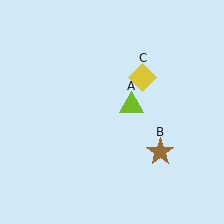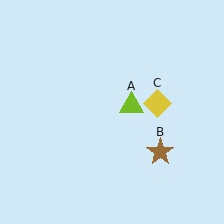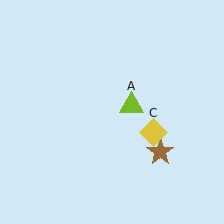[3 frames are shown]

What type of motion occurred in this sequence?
The yellow diamond (object C) rotated clockwise around the center of the scene.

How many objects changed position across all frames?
1 object changed position: yellow diamond (object C).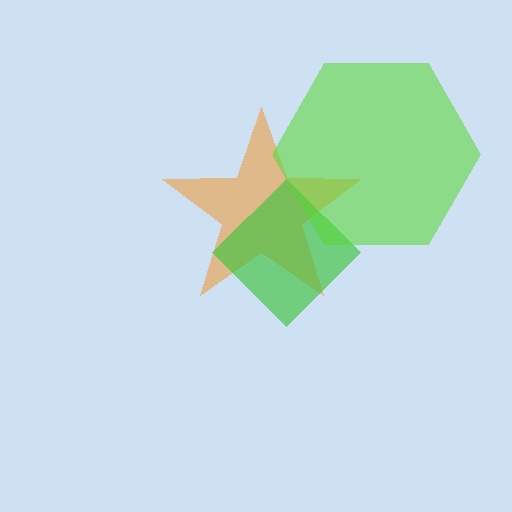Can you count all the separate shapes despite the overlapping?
Yes, there are 3 separate shapes.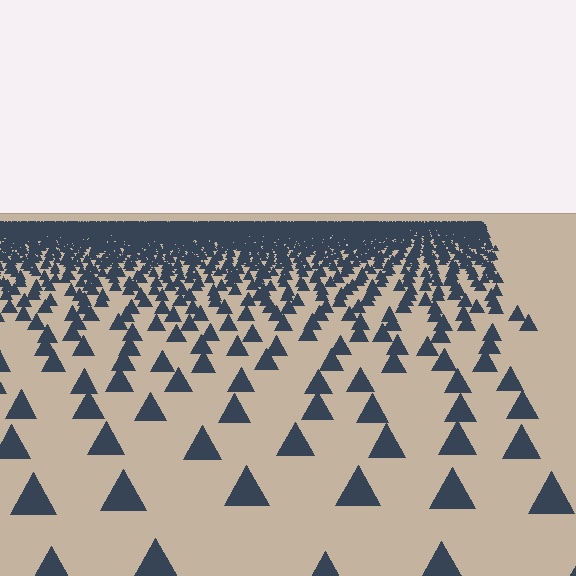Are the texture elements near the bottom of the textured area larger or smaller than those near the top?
Larger. Near the bottom, elements are closer to the viewer and appear at a bigger on-screen size.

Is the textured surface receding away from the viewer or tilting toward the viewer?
The surface is receding away from the viewer. Texture elements get smaller and denser toward the top.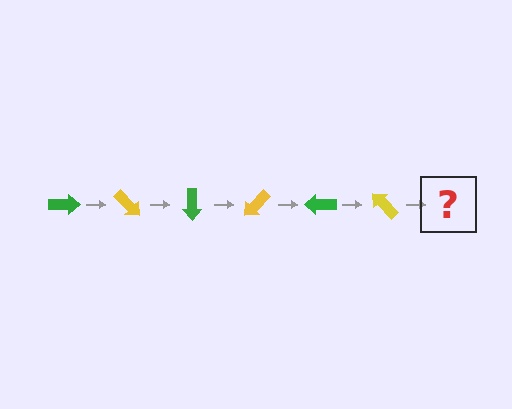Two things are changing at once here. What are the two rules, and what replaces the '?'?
The two rules are that it rotates 45 degrees each step and the color cycles through green and yellow. The '?' should be a green arrow, rotated 270 degrees from the start.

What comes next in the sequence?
The next element should be a green arrow, rotated 270 degrees from the start.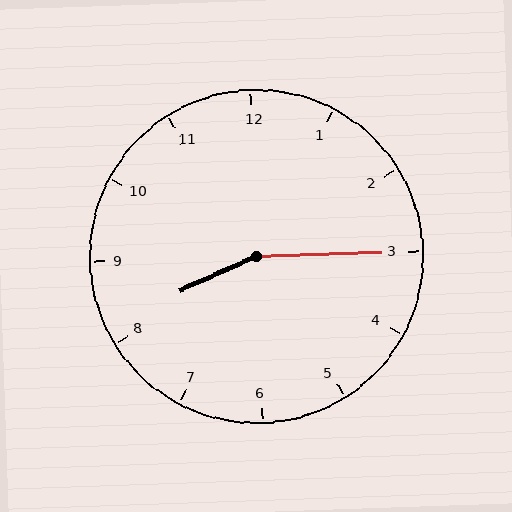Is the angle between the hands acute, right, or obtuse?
It is obtuse.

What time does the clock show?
8:15.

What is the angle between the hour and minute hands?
Approximately 158 degrees.